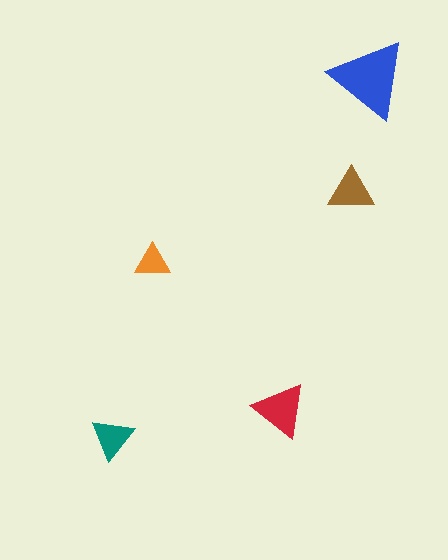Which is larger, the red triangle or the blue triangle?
The blue one.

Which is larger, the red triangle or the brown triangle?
The red one.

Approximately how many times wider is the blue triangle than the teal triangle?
About 2 times wider.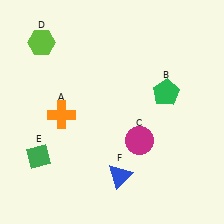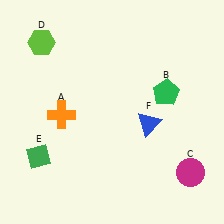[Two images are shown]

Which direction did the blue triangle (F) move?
The blue triangle (F) moved up.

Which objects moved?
The objects that moved are: the magenta circle (C), the blue triangle (F).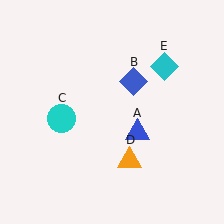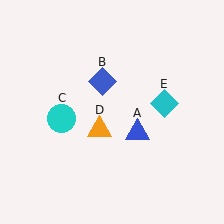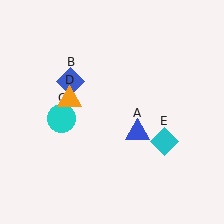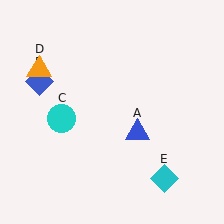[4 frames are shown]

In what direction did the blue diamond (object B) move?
The blue diamond (object B) moved left.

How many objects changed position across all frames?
3 objects changed position: blue diamond (object B), orange triangle (object D), cyan diamond (object E).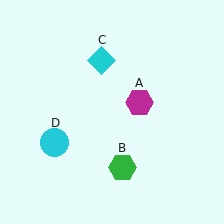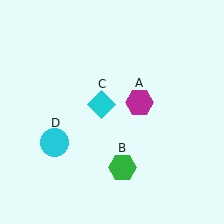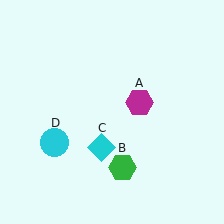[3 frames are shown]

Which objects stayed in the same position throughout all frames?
Magenta hexagon (object A) and green hexagon (object B) and cyan circle (object D) remained stationary.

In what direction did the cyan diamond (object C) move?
The cyan diamond (object C) moved down.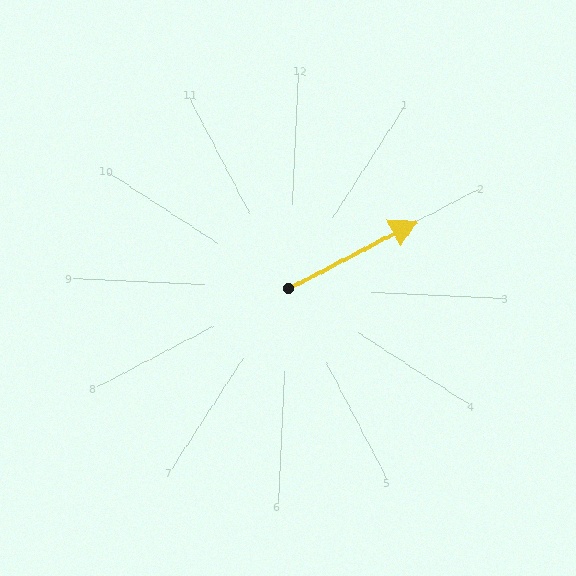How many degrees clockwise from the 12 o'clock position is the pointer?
Approximately 60 degrees.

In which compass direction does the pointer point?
Northeast.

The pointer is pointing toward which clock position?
Roughly 2 o'clock.